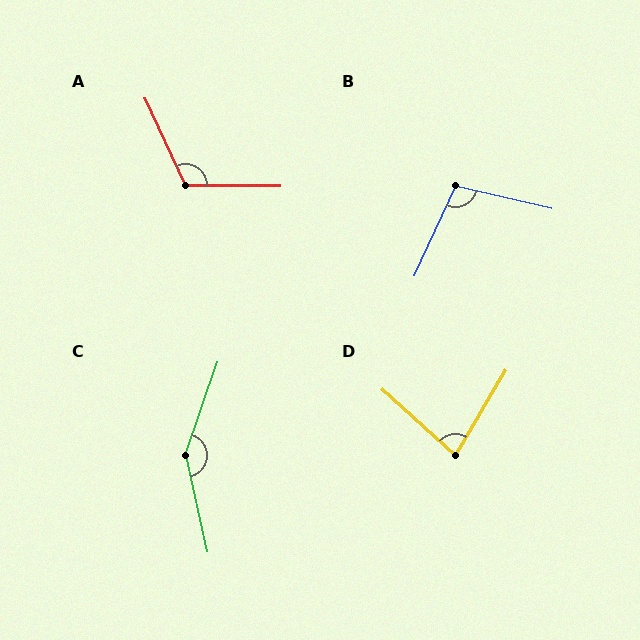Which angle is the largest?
C, at approximately 148 degrees.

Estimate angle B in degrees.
Approximately 101 degrees.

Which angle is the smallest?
D, at approximately 78 degrees.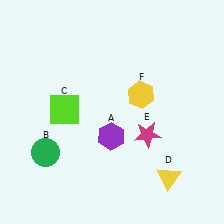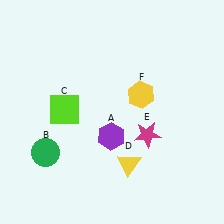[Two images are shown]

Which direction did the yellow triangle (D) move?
The yellow triangle (D) moved left.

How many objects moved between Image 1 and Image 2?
1 object moved between the two images.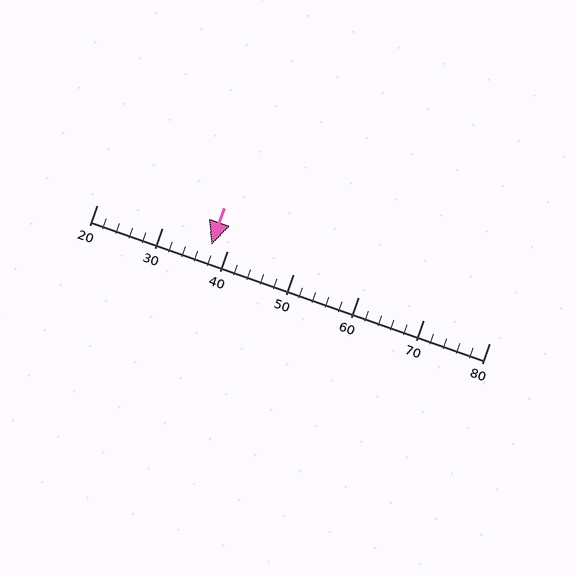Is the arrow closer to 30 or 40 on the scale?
The arrow is closer to 40.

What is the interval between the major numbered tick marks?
The major tick marks are spaced 10 units apart.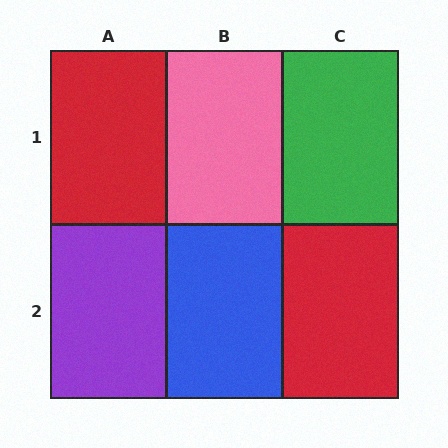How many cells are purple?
1 cell is purple.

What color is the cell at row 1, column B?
Pink.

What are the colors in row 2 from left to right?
Purple, blue, red.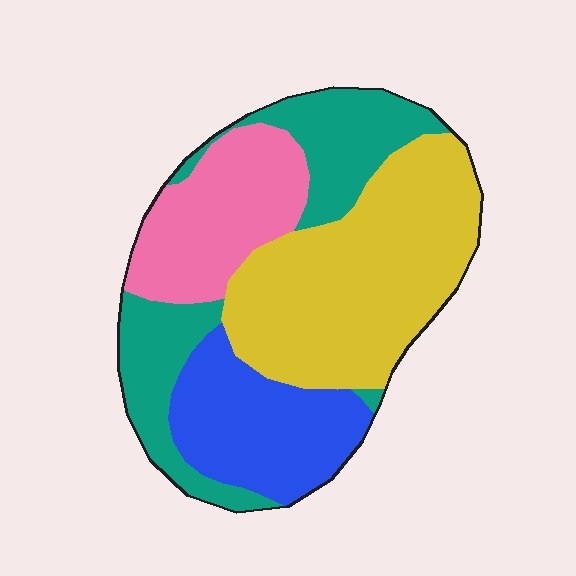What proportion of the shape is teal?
Teal covers around 25% of the shape.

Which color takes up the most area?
Yellow, at roughly 35%.